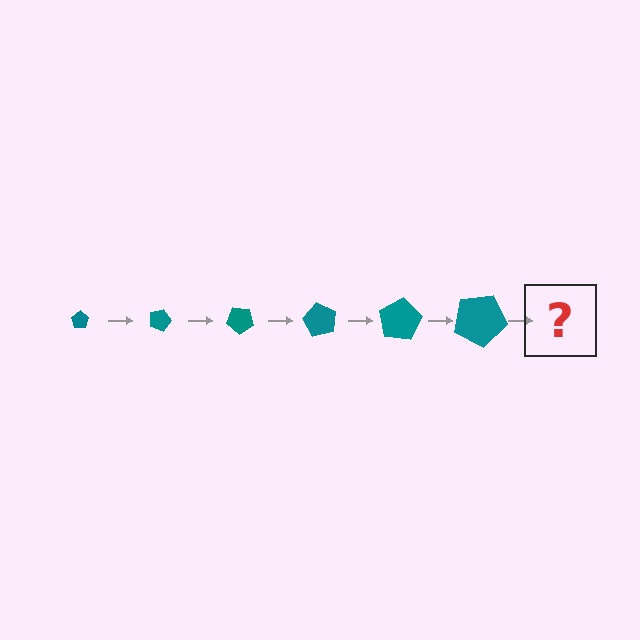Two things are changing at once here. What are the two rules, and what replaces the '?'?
The two rules are that the pentagon grows larger each step and it rotates 20 degrees each step. The '?' should be a pentagon, larger than the previous one and rotated 120 degrees from the start.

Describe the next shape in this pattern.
It should be a pentagon, larger than the previous one and rotated 120 degrees from the start.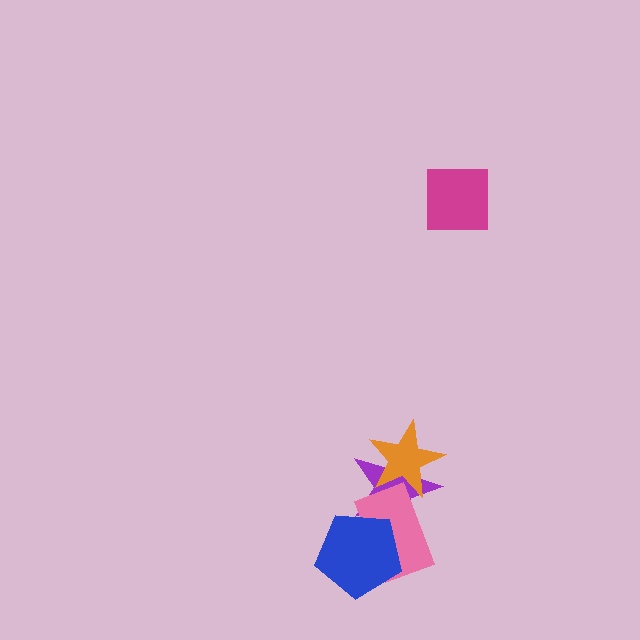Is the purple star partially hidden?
Yes, it is partially covered by another shape.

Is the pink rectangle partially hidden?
Yes, it is partially covered by another shape.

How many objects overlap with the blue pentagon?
2 objects overlap with the blue pentagon.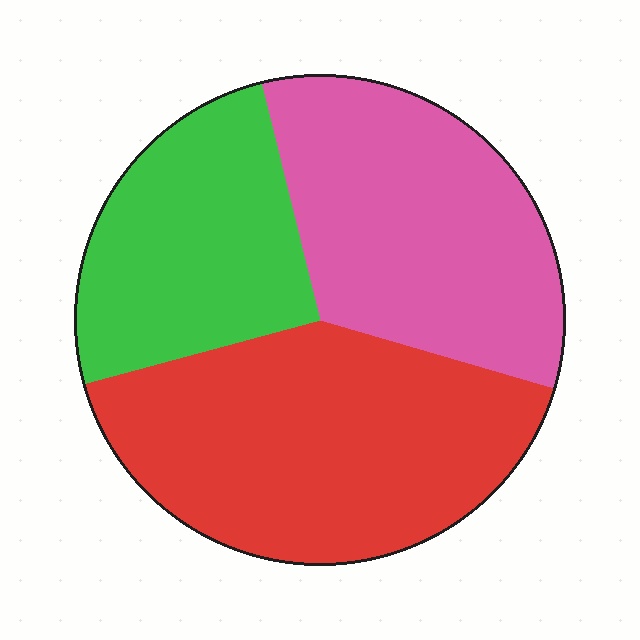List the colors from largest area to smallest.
From largest to smallest: red, pink, green.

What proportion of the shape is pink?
Pink covers 33% of the shape.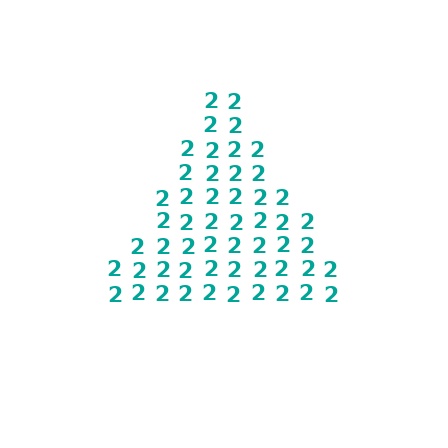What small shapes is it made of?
It is made of small digit 2's.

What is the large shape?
The large shape is a triangle.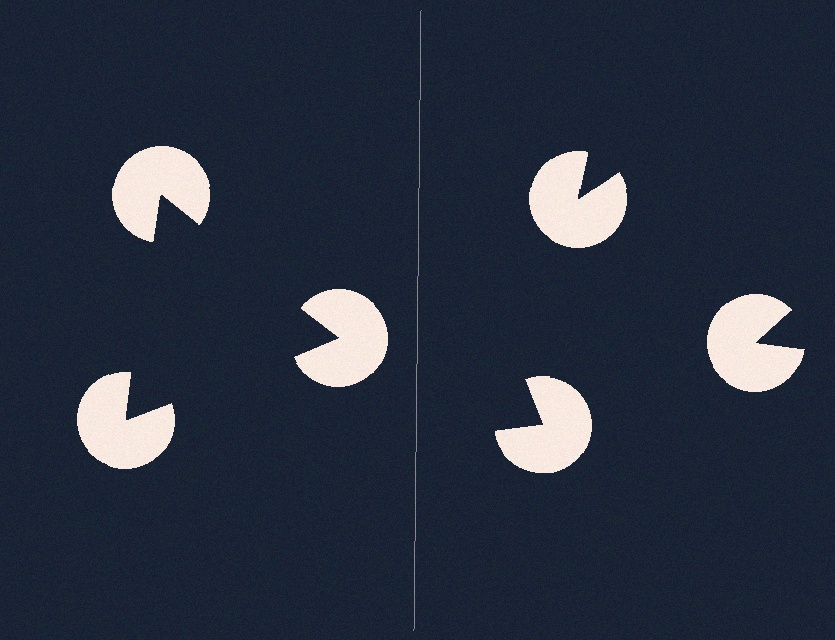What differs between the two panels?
The pac-man discs are positioned identically on both sides; only the wedge orientations differ. On the left they align to a triangle; on the right they are misaligned.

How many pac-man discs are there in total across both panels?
6 — 3 on each side.